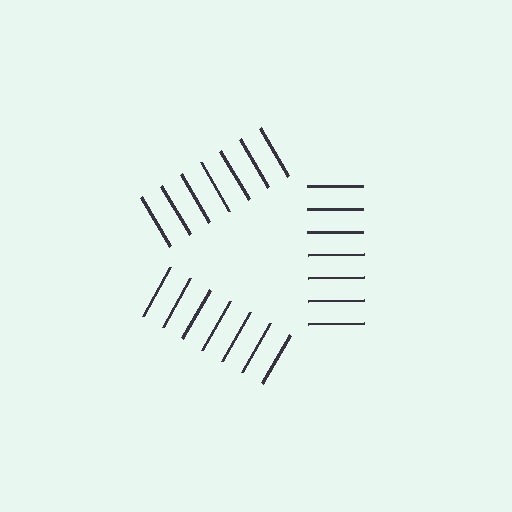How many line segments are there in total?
21 — 7 along each of the 3 edges.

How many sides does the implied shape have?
3 sides — the line-ends trace a triangle.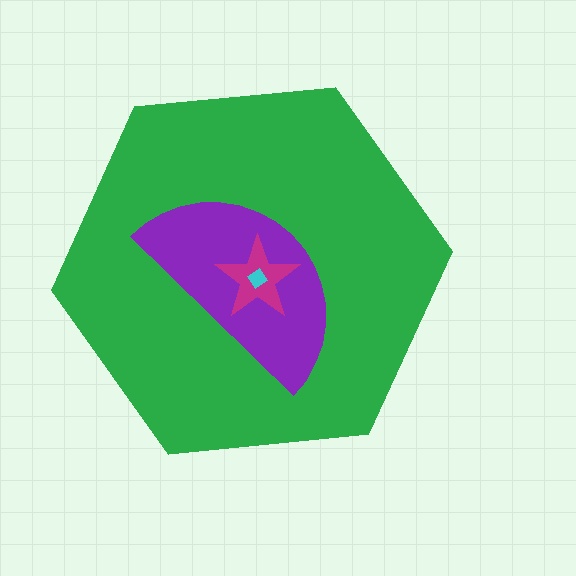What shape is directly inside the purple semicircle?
The magenta star.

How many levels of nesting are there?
4.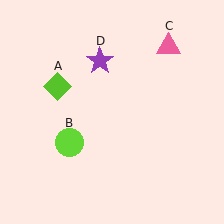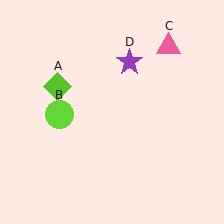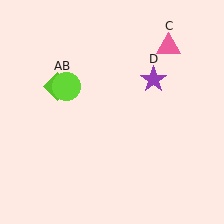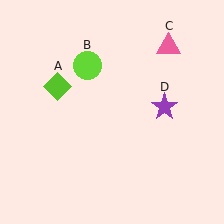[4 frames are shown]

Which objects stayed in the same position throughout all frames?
Lime diamond (object A) and pink triangle (object C) remained stationary.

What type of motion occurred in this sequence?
The lime circle (object B), purple star (object D) rotated clockwise around the center of the scene.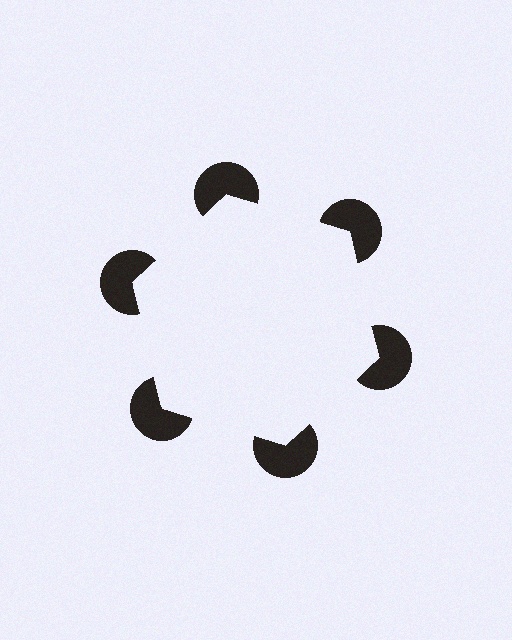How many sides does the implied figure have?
6 sides.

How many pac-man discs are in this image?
There are 6 — one at each vertex of the illusory hexagon.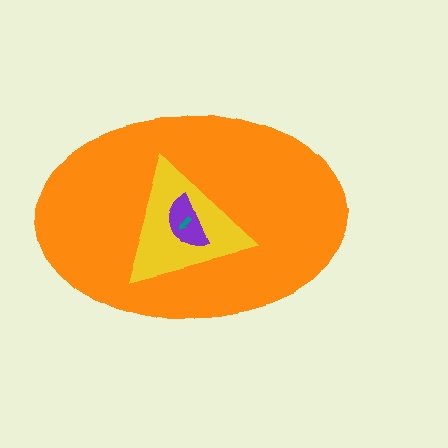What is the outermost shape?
The orange ellipse.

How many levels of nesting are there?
4.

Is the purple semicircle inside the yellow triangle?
Yes.